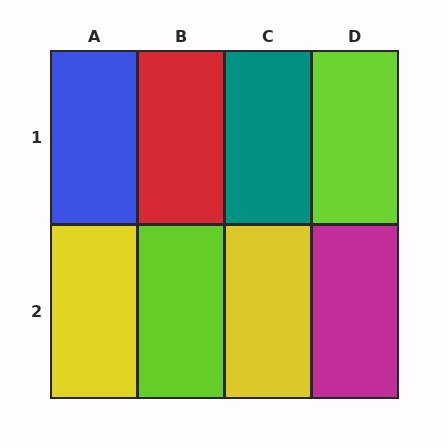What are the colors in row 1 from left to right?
Blue, red, teal, lime.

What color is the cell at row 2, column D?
Magenta.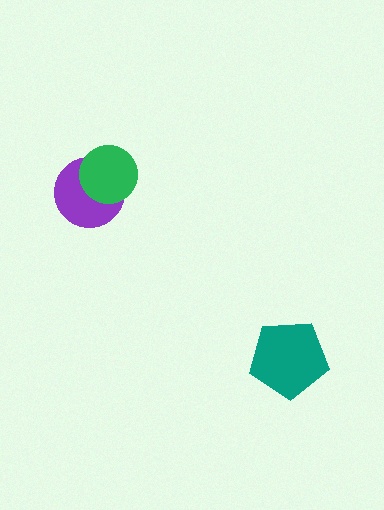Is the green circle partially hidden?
No, no other shape covers it.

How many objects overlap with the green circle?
1 object overlaps with the green circle.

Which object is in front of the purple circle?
The green circle is in front of the purple circle.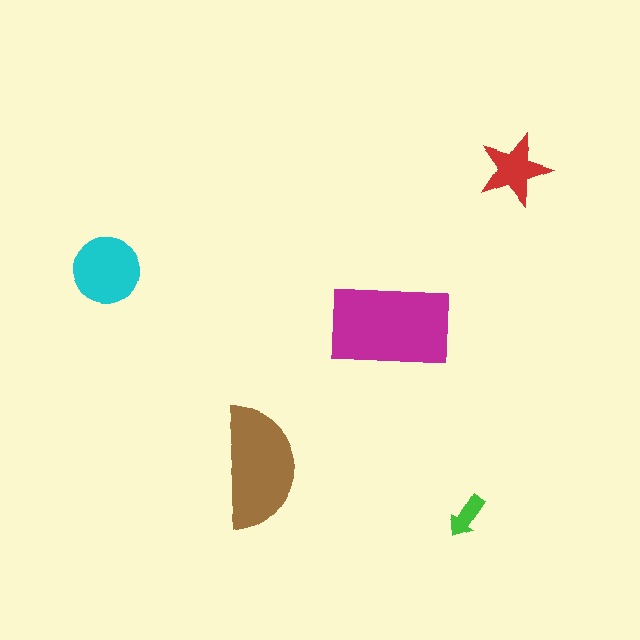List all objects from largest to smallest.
The magenta rectangle, the brown semicircle, the cyan circle, the red star, the green arrow.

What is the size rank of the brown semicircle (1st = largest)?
2nd.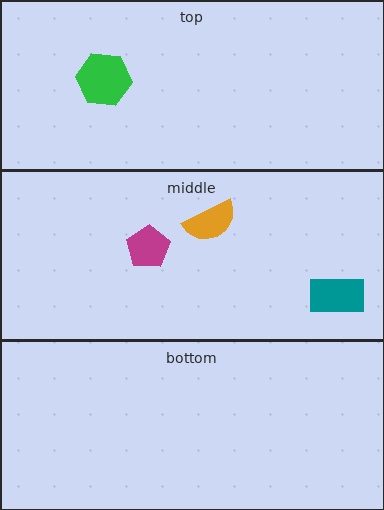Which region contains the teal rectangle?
The middle region.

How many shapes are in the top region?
1.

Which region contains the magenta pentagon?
The middle region.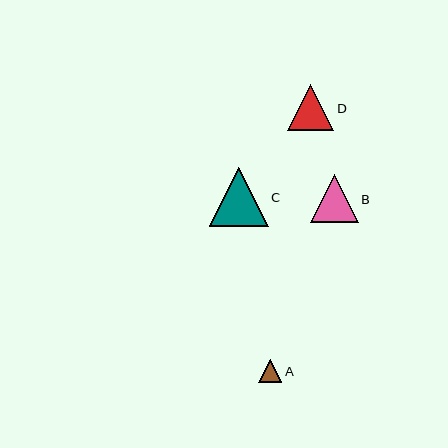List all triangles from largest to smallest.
From largest to smallest: C, B, D, A.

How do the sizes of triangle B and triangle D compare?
Triangle B and triangle D are approximately the same size.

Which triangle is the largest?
Triangle C is the largest with a size of approximately 59 pixels.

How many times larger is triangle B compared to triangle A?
Triangle B is approximately 2.0 times the size of triangle A.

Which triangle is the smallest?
Triangle A is the smallest with a size of approximately 23 pixels.